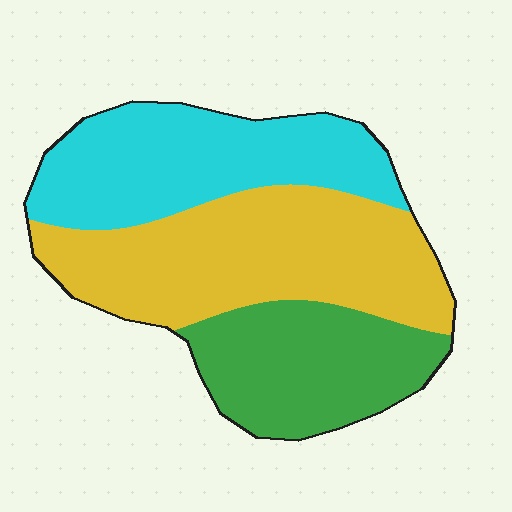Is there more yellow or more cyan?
Yellow.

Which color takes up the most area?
Yellow, at roughly 40%.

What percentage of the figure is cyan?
Cyan covers about 30% of the figure.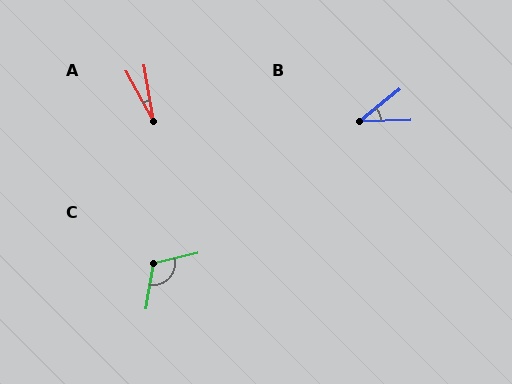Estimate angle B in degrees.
Approximately 36 degrees.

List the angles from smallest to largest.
A (19°), B (36°), C (113°).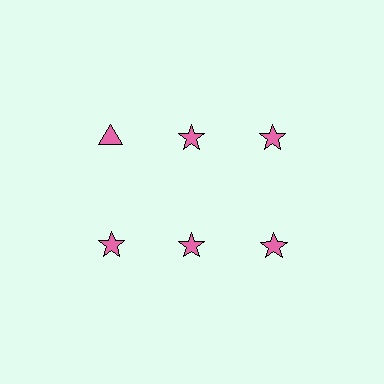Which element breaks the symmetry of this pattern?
The pink triangle in the top row, leftmost column breaks the symmetry. All other shapes are pink stars.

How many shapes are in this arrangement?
There are 6 shapes arranged in a grid pattern.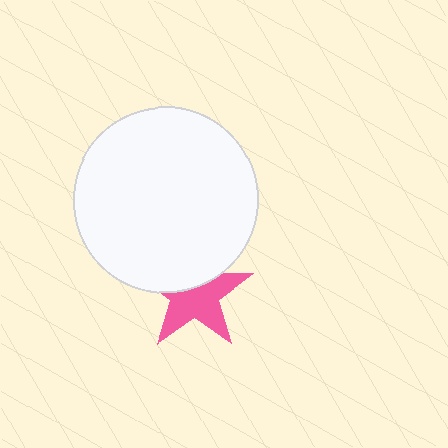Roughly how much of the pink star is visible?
About half of it is visible (roughly 61%).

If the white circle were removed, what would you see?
You would see the complete pink star.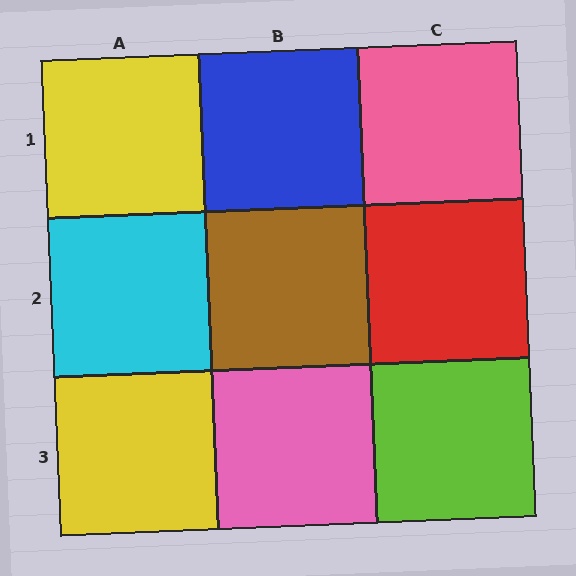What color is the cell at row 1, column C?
Pink.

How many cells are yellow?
2 cells are yellow.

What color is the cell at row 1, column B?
Blue.